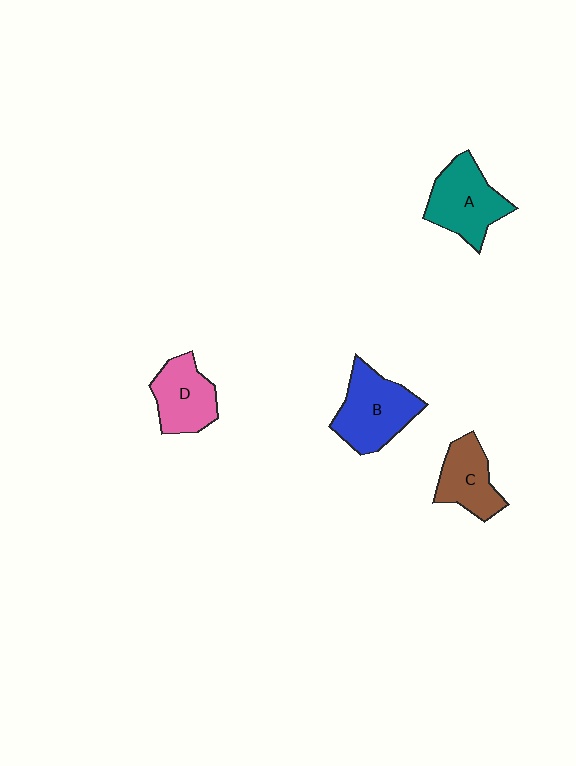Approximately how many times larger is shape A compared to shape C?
Approximately 1.3 times.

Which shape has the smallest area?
Shape C (brown).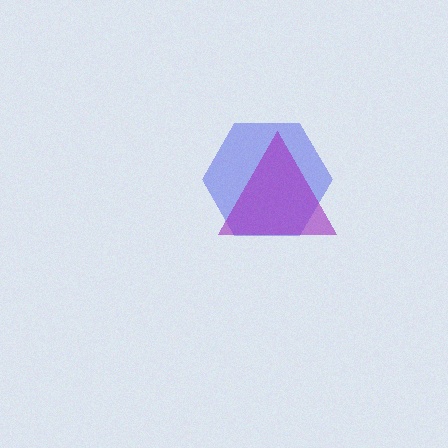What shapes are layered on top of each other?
The layered shapes are: a blue hexagon, a purple triangle.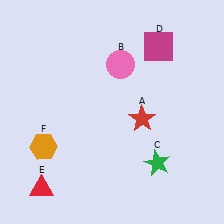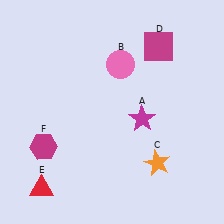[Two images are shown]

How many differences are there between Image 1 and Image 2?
There are 3 differences between the two images.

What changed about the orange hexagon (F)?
In Image 1, F is orange. In Image 2, it changed to magenta.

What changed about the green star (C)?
In Image 1, C is green. In Image 2, it changed to orange.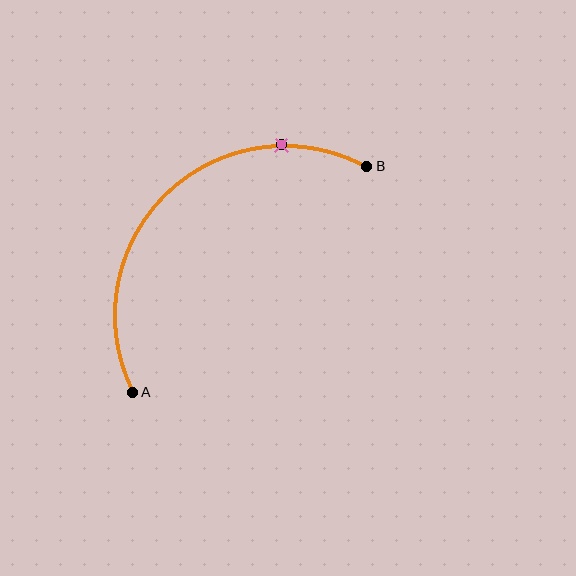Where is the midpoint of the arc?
The arc midpoint is the point on the curve farthest from the straight line joining A and B. It sits above and to the left of that line.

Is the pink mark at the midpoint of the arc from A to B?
No. The pink mark lies on the arc but is closer to endpoint B. The arc midpoint would be at the point on the curve equidistant along the arc from both A and B.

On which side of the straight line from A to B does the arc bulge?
The arc bulges above and to the left of the straight line connecting A and B.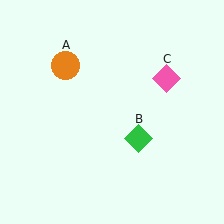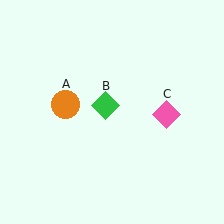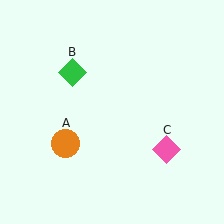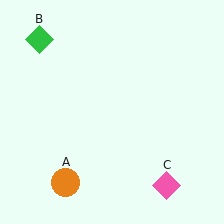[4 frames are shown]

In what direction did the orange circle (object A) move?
The orange circle (object A) moved down.